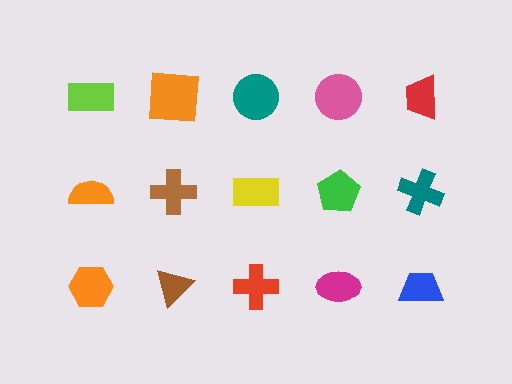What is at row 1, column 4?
A pink circle.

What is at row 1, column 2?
An orange square.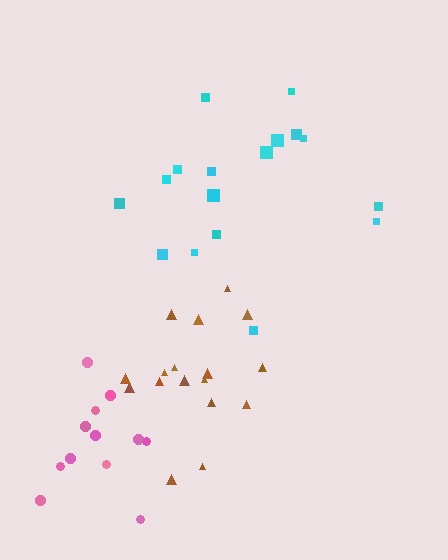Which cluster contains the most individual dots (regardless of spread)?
Cyan (17).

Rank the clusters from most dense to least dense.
brown, cyan, pink.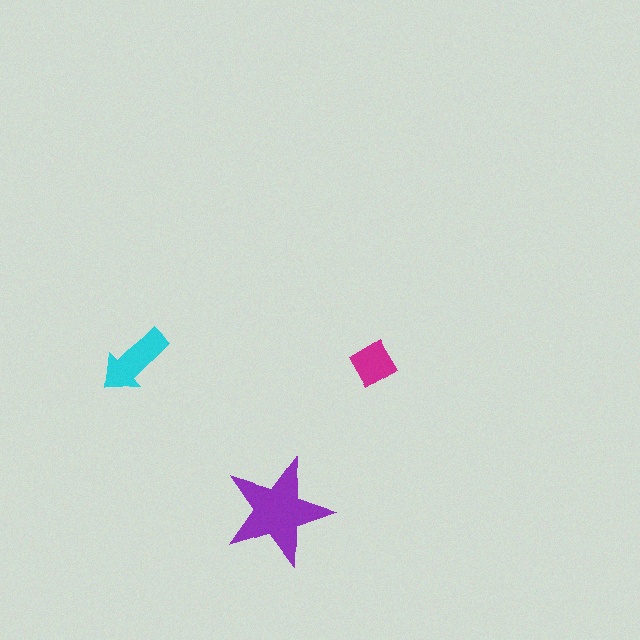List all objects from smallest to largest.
The magenta diamond, the cyan arrow, the purple star.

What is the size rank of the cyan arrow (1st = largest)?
2nd.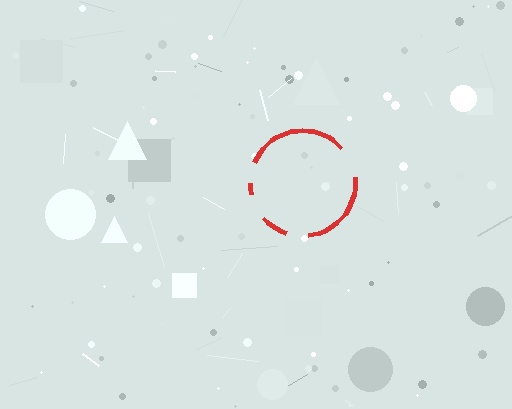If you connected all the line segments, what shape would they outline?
They would outline a circle.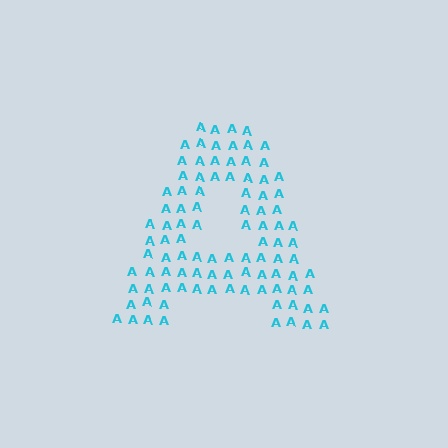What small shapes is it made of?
It is made of small letter A's.